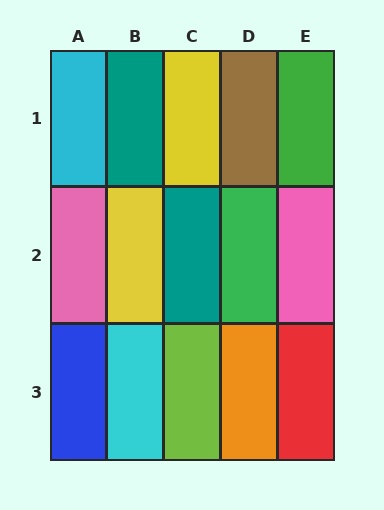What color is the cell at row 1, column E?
Green.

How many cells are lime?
1 cell is lime.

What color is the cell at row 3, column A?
Blue.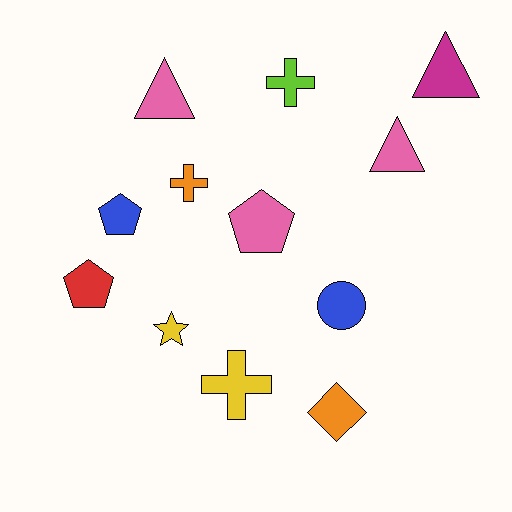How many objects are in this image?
There are 12 objects.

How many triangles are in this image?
There are 3 triangles.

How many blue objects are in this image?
There are 2 blue objects.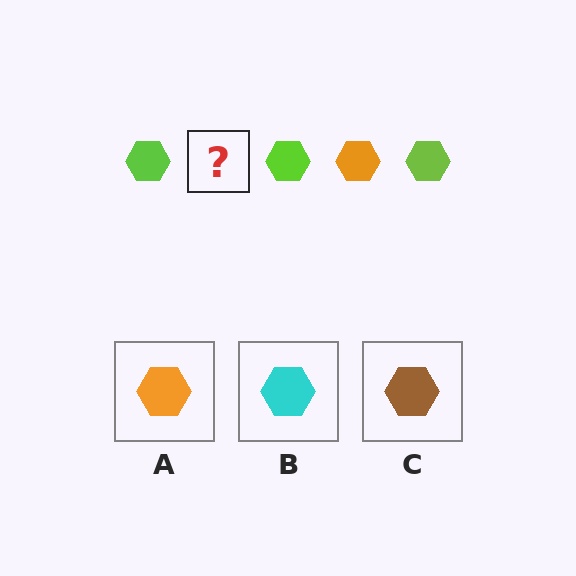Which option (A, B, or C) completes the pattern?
A.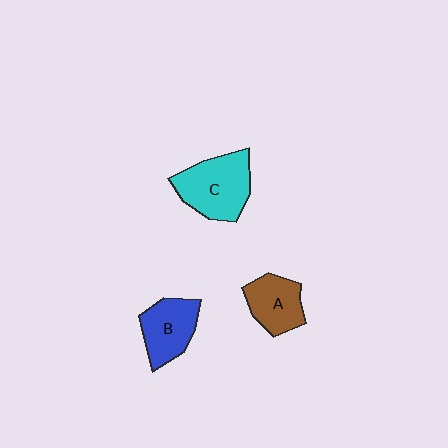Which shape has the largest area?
Shape C (cyan).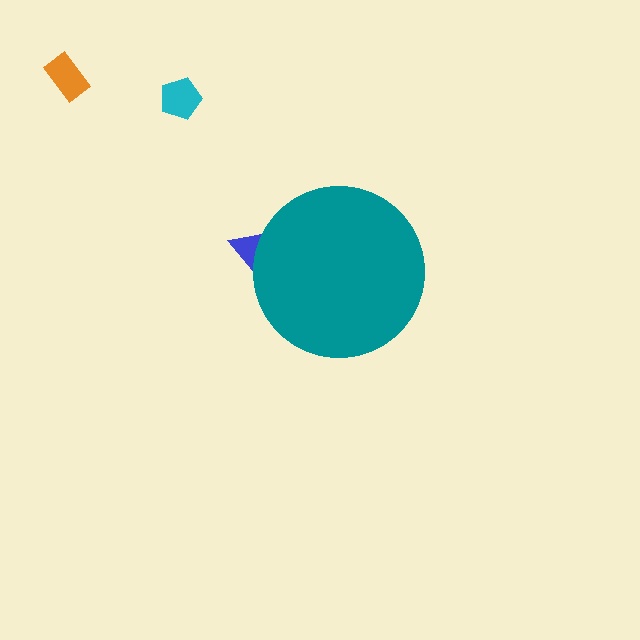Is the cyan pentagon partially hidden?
No, the cyan pentagon is fully visible.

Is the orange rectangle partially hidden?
No, the orange rectangle is fully visible.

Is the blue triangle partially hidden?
Yes, the blue triangle is partially hidden behind the teal circle.